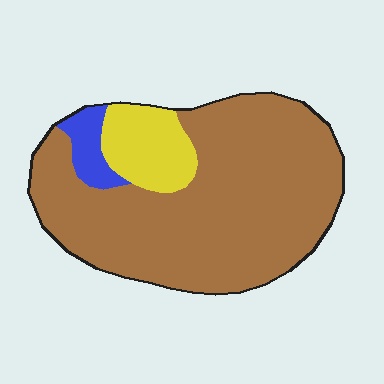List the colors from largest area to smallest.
From largest to smallest: brown, yellow, blue.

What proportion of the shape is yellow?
Yellow takes up about one eighth (1/8) of the shape.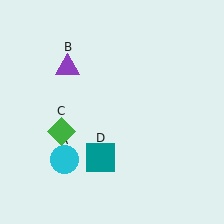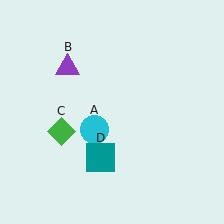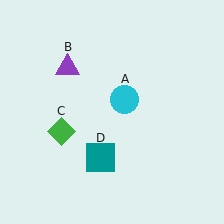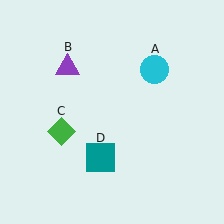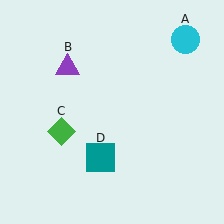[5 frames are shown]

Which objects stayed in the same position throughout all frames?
Purple triangle (object B) and green diamond (object C) and teal square (object D) remained stationary.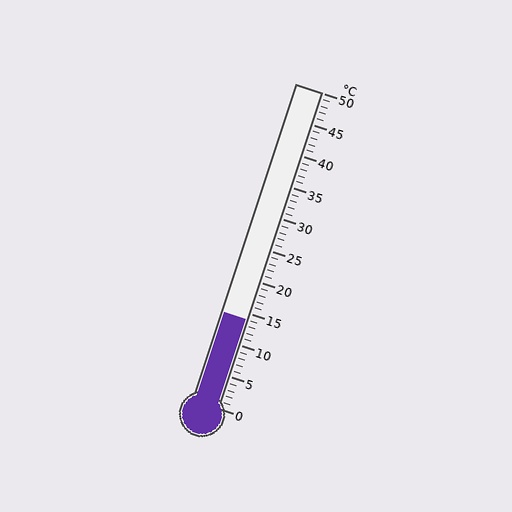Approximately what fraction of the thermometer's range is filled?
The thermometer is filled to approximately 30% of its range.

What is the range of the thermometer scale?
The thermometer scale ranges from 0°C to 50°C.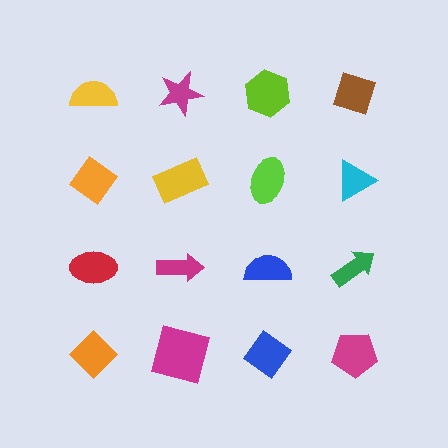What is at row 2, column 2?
A yellow rectangle.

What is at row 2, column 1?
An orange diamond.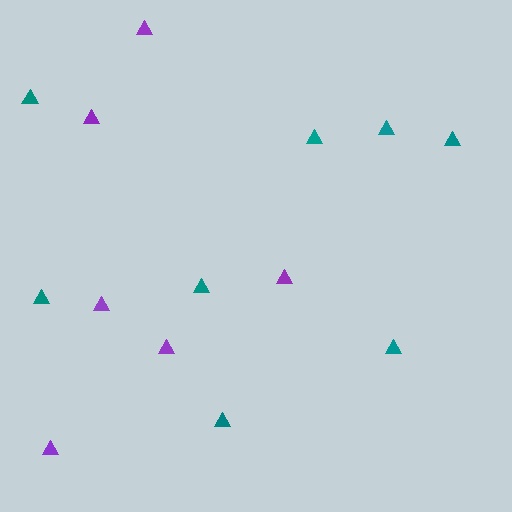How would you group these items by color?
There are 2 groups: one group of teal triangles (8) and one group of purple triangles (6).